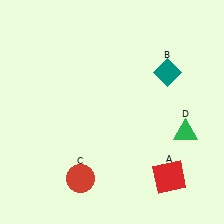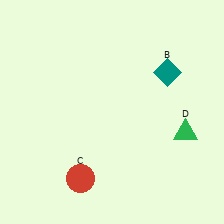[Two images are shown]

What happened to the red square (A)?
The red square (A) was removed in Image 2. It was in the bottom-right area of Image 1.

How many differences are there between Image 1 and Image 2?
There is 1 difference between the two images.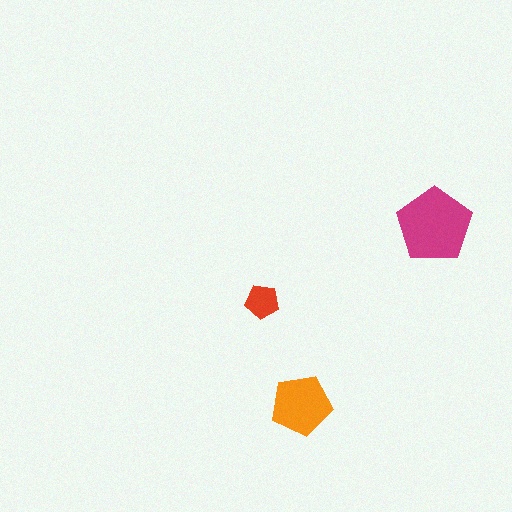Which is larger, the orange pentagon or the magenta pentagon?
The magenta one.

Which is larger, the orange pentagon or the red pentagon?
The orange one.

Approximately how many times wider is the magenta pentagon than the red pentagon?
About 2 times wider.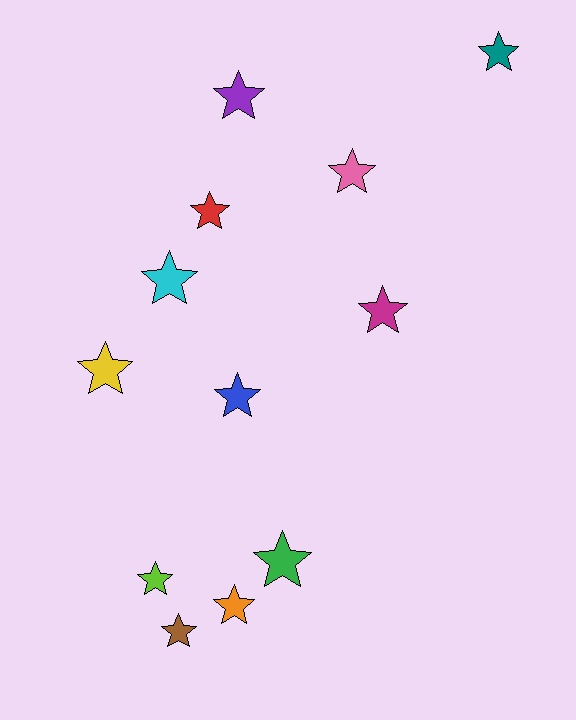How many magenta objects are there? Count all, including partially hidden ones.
There is 1 magenta object.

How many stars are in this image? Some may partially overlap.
There are 12 stars.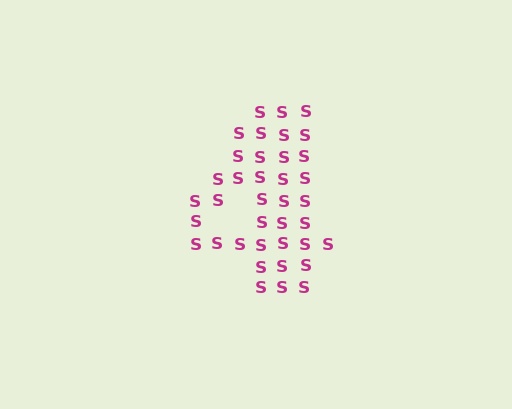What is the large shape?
The large shape is the digit 4.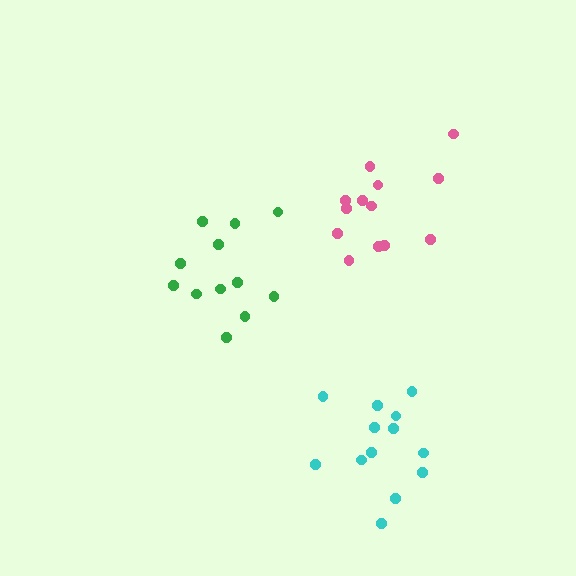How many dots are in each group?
Group 1: 13 dots, Group 2: 12 dots, Group 3: 13 dots (38 total).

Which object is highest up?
The pink cluster is topmost.